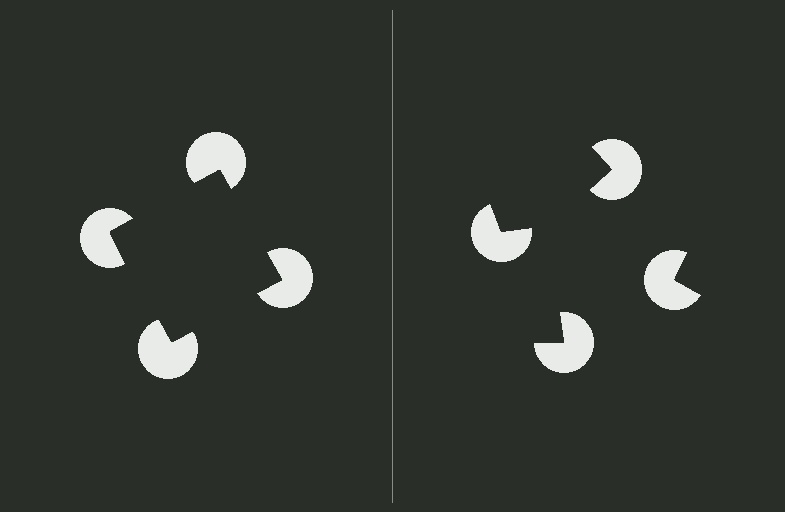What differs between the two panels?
The pac-man discs are positioned identically on both sides; only the wedge orientations differ. On the left they align to a square; on the right they are misaligned.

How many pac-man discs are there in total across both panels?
8 — 4 on each side.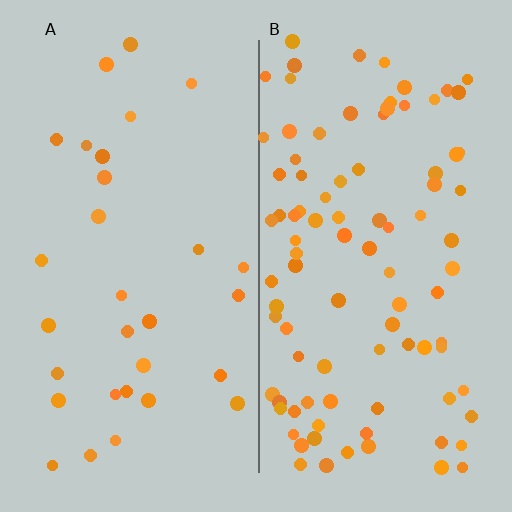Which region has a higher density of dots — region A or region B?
B (the right).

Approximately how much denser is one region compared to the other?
Approximately 3.1× — region B over region A.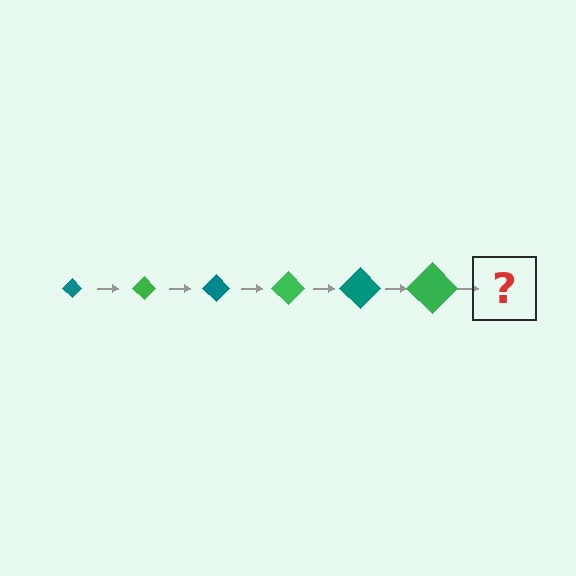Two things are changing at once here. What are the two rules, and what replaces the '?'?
The two rules are that the diamond grows larger each step and the color cycles through teal and green. The '?' should be a teal diamond, larger than the previous one.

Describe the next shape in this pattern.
It should be a teal diamond, larger than the previous one.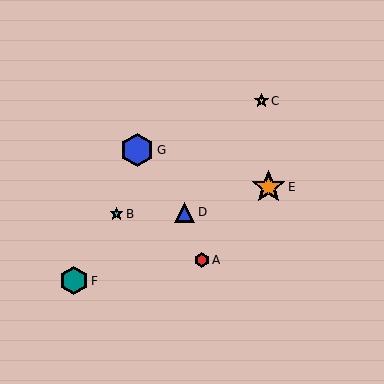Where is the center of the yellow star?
The center of the yellow star is at (261, 101).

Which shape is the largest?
The blue hexagon (labeled G) is the largest.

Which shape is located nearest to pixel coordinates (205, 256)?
The red hexagon (labeled A) at (202, 260) is nearest to that location.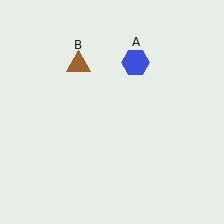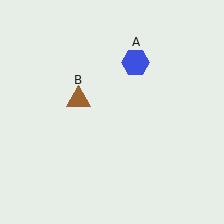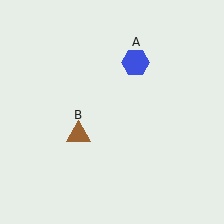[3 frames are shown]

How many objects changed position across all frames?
1 object changed position: brown triangle (object B).